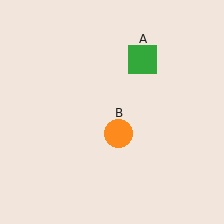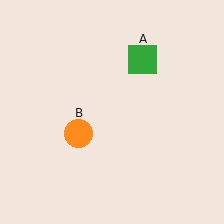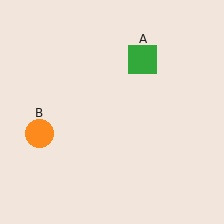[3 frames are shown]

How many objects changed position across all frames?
1 object changed position: orange circle (object B).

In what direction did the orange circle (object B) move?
The orange circle (object B) moved left.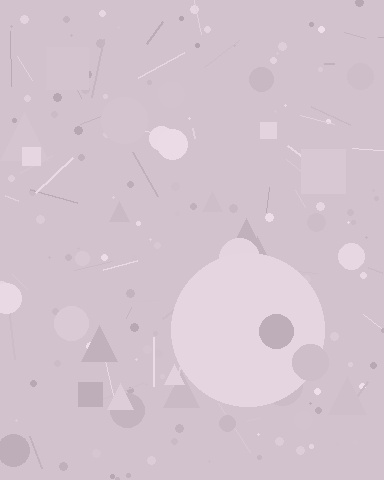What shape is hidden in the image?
A circle is hidden in the image.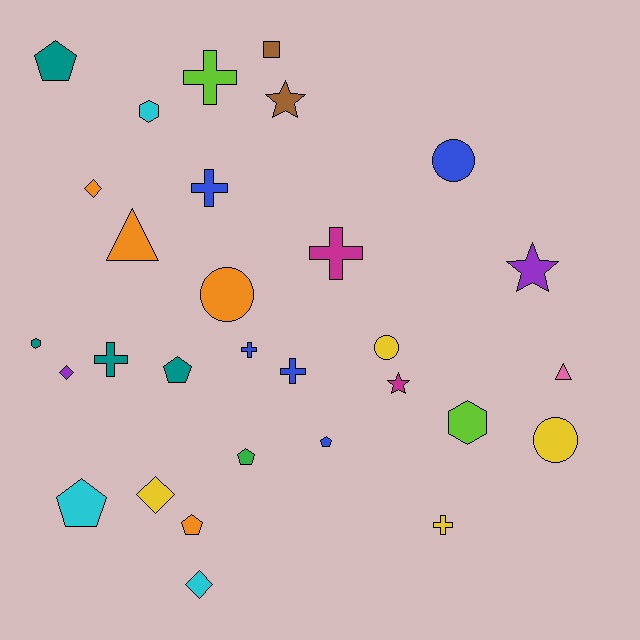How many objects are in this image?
There are 30 objects.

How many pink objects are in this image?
There is 1 pink object.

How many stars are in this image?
There are 3 stars.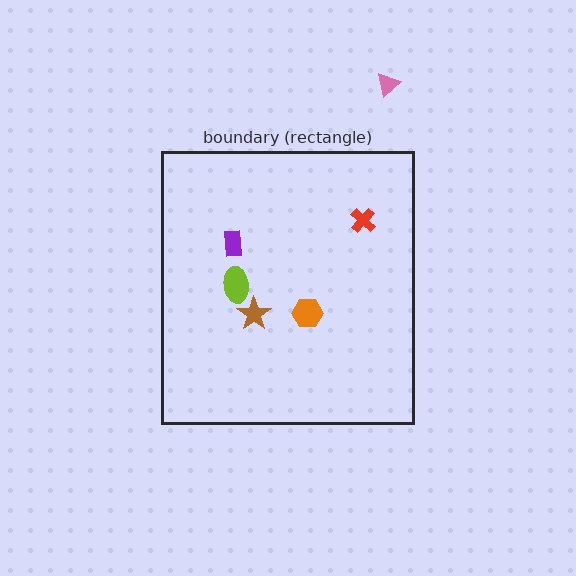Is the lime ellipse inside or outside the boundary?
Inside.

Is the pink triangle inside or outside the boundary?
Outside.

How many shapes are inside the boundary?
5 inside, 1 outside.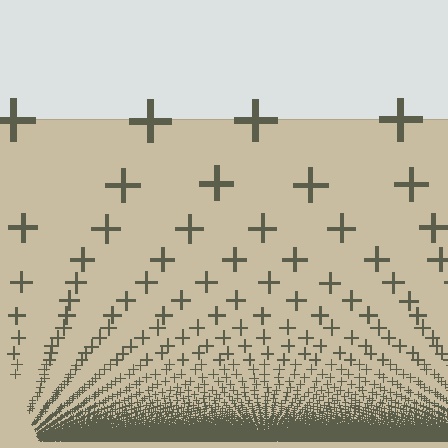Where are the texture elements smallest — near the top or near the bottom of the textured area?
Near the bottom.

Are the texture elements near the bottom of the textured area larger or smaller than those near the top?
Smaller. The gradient is inverted — elements near the bottom are smaller and denser.